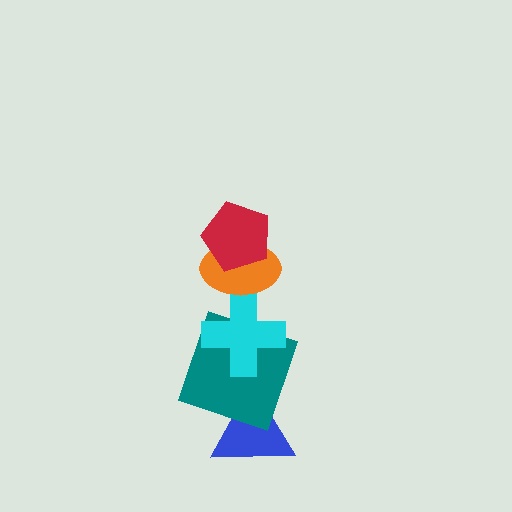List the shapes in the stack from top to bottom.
From top to bottom: the red pentagon, the orange ellipse, the cyan cross, the teal square, the blue triangle.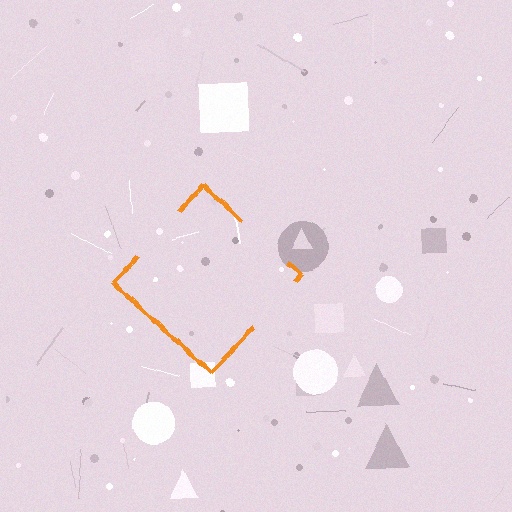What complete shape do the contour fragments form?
The contour fragments form a diamond.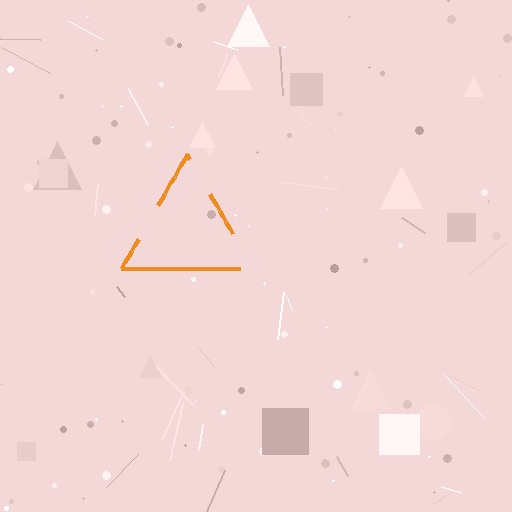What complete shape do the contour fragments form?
The contour fragments form a triangle.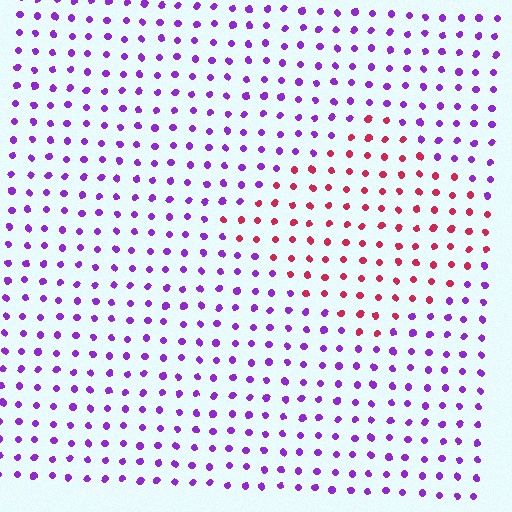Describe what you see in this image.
The image is filled with small purple elements in a uniform arrangement. A diamond-shaped region is visible where the elements are tinted to a slightly different hue, forming a subtle color boundary.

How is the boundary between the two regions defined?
The boundary is defined purely by a slight shift in hue (about 66 degrees). Spacing, size, and orientation are identical on both sides.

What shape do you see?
I see a diamond.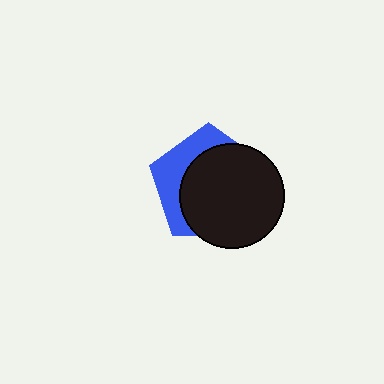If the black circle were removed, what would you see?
You would see the complete blue pentagon.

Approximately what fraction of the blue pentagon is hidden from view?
Roughly 67% of the blue pentagon is hidden behind the black circle.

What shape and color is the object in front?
The object in front is a black circle.